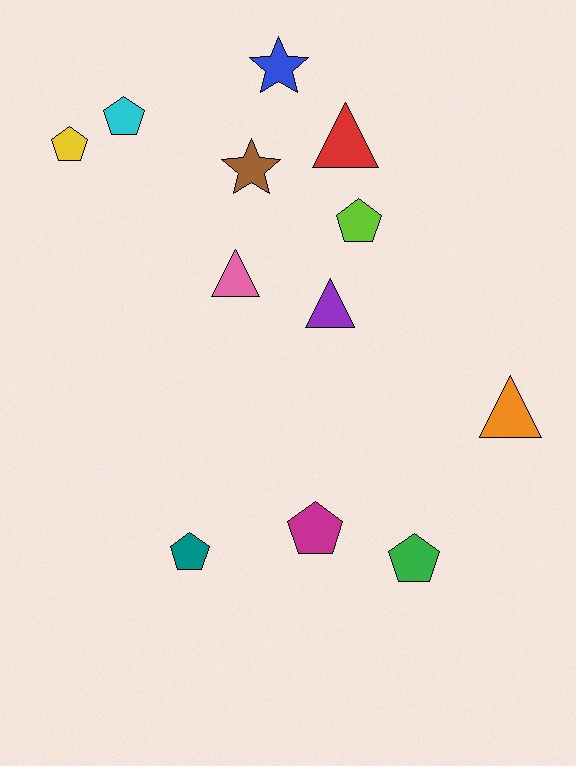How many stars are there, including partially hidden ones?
There are 2 stars.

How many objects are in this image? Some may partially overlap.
There are 12 objects.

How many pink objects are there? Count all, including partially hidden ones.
There is 1 pink object.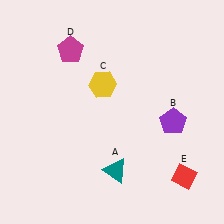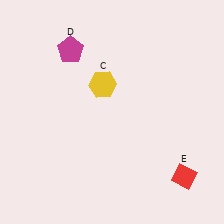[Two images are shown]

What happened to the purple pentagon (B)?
The purple pentagon (B) was removed in Image 2. It was in the bottom-right area of Image 1.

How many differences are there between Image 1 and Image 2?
There are 2 differences between the two images.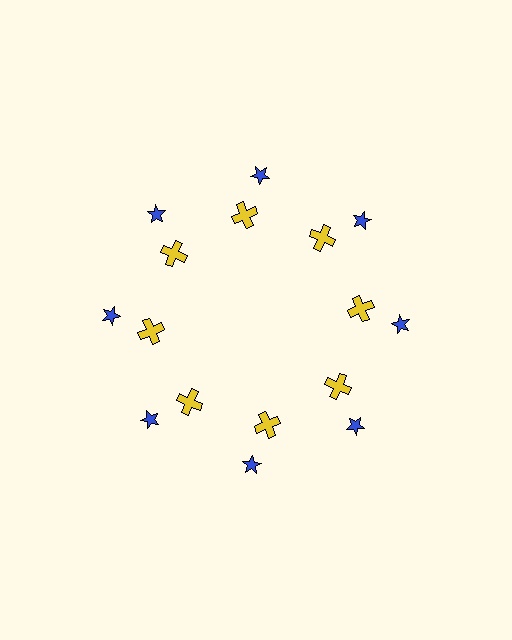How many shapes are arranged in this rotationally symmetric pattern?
There are 16 shapes, arranged in 8 groups of 2.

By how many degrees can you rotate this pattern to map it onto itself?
The pattern maps onto itself every 45 degrees of rotation.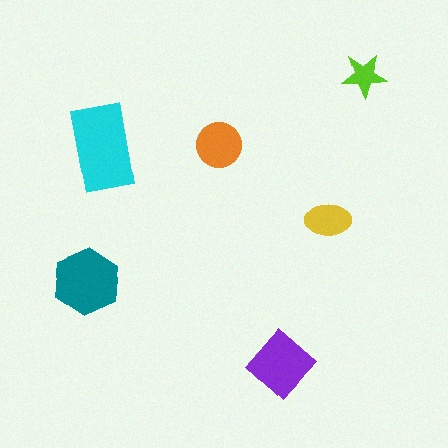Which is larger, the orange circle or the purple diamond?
The purple diamond.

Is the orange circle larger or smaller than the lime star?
Larger.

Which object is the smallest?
The lime star.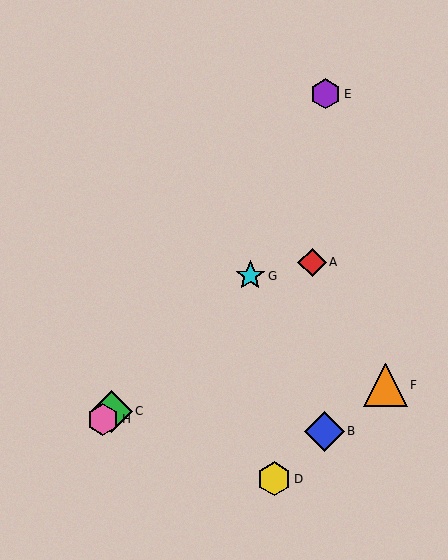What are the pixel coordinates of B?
Object B is at (324, 431).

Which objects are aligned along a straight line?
Objects C, G, H are aligned along a straight line.